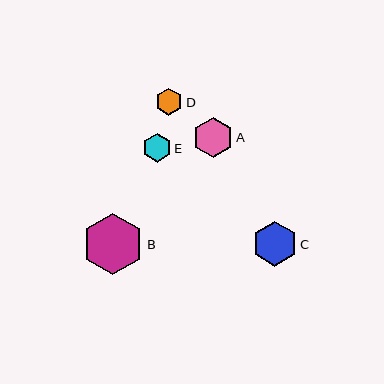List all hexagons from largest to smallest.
From largest to smallest: B, C, A, E, D.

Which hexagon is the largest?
Hexagon B is the largest with a size of approximately 61 pixels.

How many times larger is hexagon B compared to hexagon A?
Hexagon B is approximately 1.5 times the size of hexagon A.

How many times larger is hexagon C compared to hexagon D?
Hexagon C is approximately 1.6 times the size of hexagon D.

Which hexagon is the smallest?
Hexagon D is the smallest with a size of approximately 27 pixels.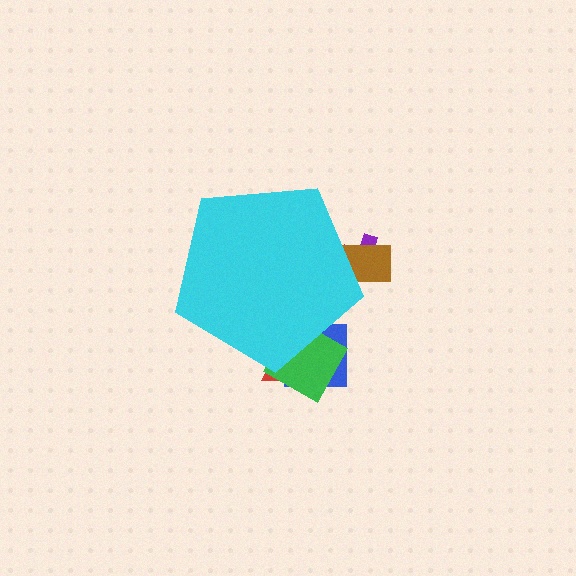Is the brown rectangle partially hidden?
Yes, the brown rectangle is partially hidden behind the cyan pentagon.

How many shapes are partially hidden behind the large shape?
5 shapes are partially hidden.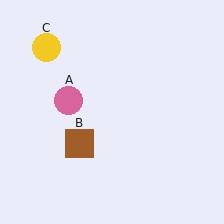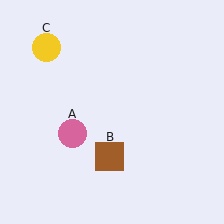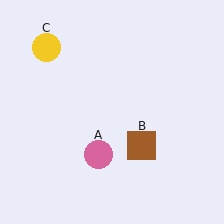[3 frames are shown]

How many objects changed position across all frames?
2 objects changed position: pink circle (object A), brown square (object B).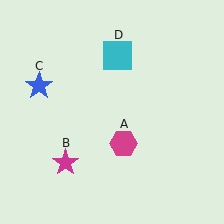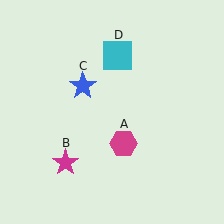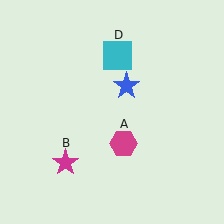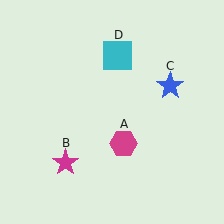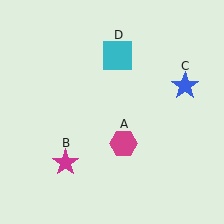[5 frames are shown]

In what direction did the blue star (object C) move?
The blue star (object C) moved right.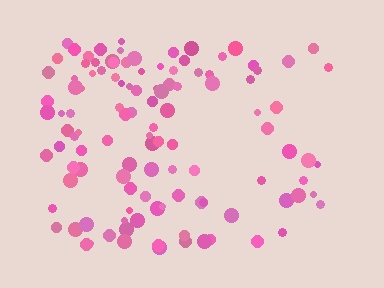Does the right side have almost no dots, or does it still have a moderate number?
Still a moderate number, just noticeably fewer than the left.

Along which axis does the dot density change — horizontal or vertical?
Horizontal.